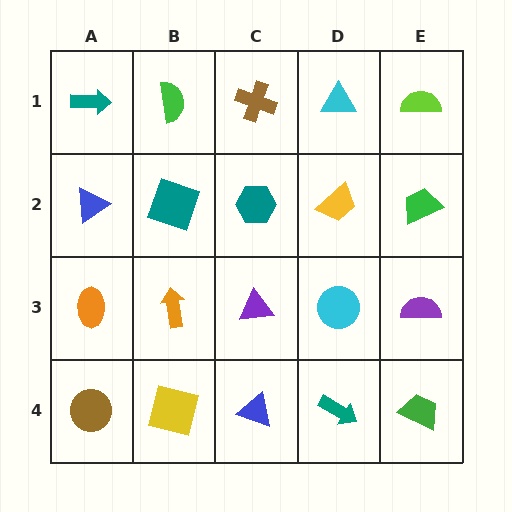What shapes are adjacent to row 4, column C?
A purple triangle (row 3, column C), a yellow square (row 4, column B), a teal arrow (row 4, column D).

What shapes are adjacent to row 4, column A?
An orange ellipse (row 3, column A), a yellow square (row 4, column B).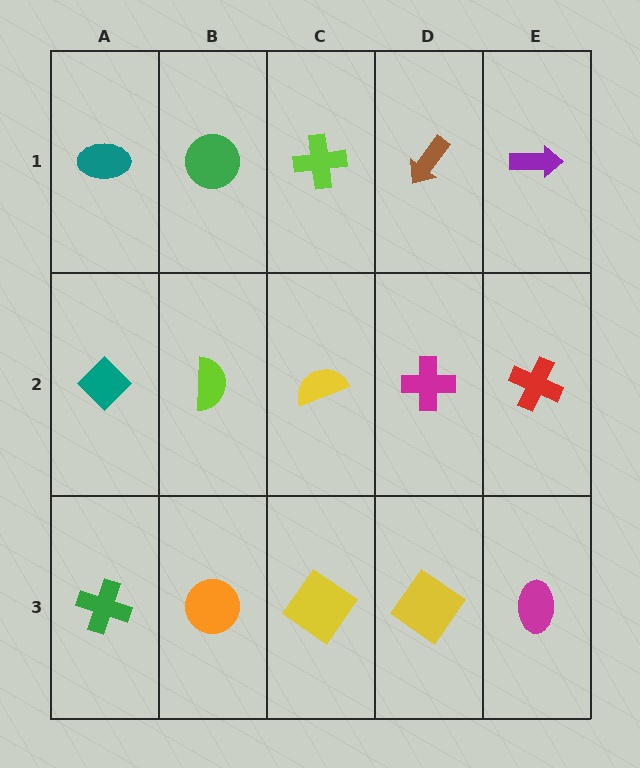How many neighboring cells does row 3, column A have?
2.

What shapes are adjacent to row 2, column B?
A green circle (row 1, column B), an orange circle (row 3, column B), a teal diamond (row 2, column A), a yellow semicircle (row 2, column C).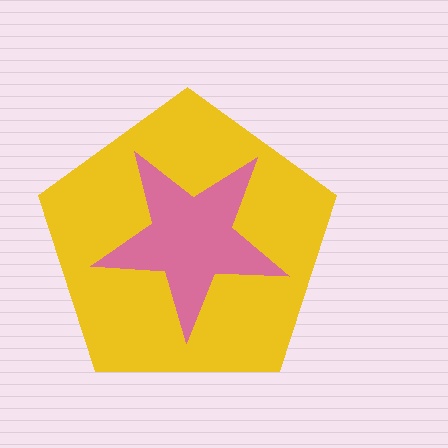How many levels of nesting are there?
2.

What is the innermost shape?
The pink star.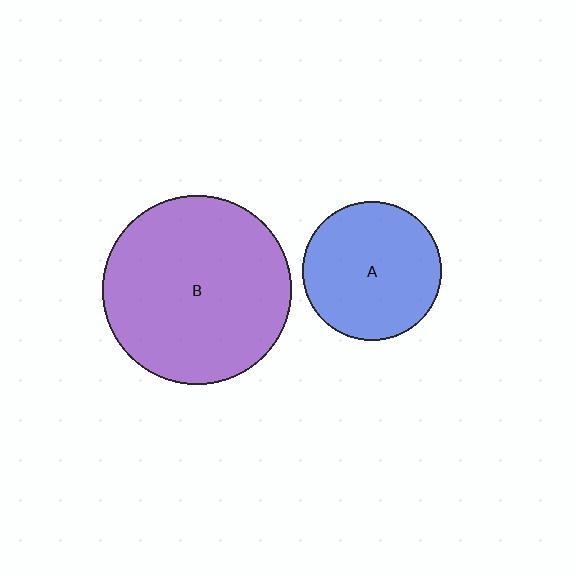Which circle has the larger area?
Circle B (purple).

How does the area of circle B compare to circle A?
Approximately 1.9 times.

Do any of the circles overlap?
No, none of the circles overlap.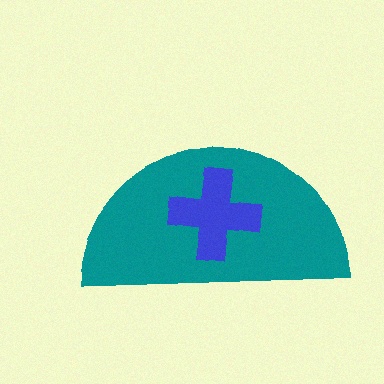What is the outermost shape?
The teal semicircle.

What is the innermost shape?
The blue cross.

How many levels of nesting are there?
2.